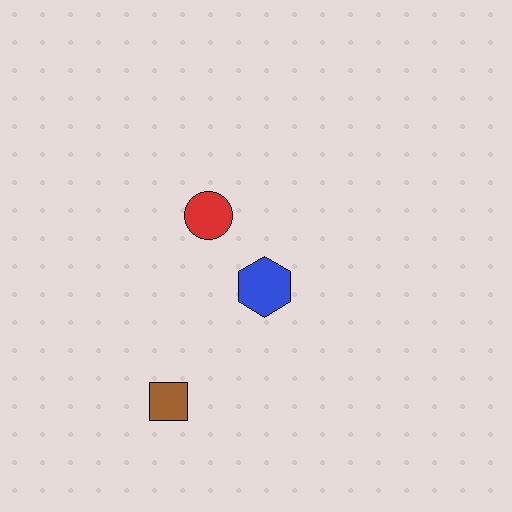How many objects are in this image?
There are 3 objects.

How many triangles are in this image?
There are no triangles.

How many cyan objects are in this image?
There are no cyan objects.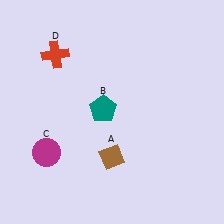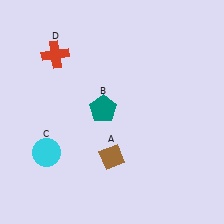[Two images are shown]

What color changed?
The circle (C) changed from magenta in Image 1 to cyan in Image 2.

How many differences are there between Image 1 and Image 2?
There is 1 difference between the two images.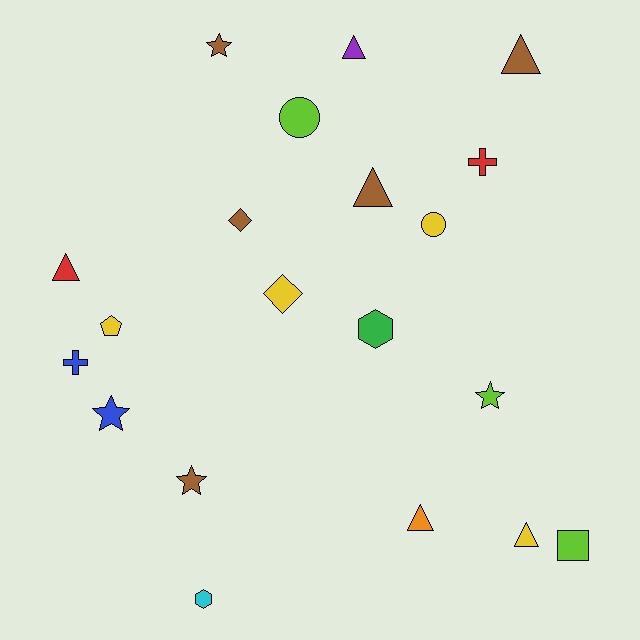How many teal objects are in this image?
There are no teal objects.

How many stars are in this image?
There are 4 stars.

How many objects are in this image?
There are 20 objects.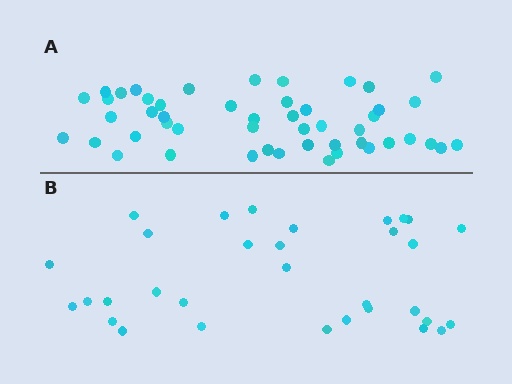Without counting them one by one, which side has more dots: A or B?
Region A (the top region) has more dots.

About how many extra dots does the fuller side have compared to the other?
Region A has approximately 15 more dots than region B.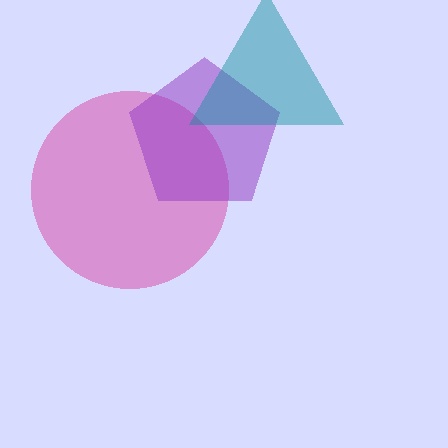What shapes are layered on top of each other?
The layered shapes are: a magenta circle, a purple pentagon, a teal triangle.